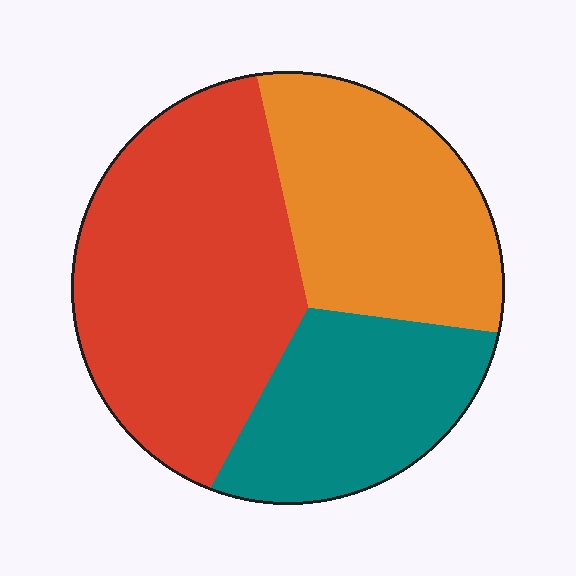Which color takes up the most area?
Red, at roughly 45%.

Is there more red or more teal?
Red.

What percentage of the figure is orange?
Orange takes up between a quarter and a half of the figure.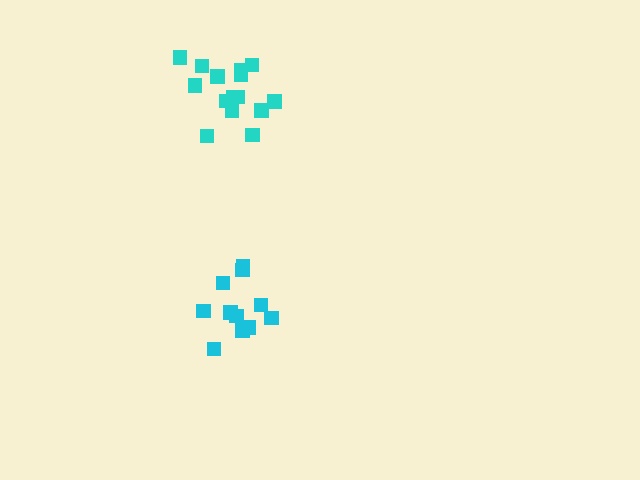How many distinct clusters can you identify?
There are 2 distinct clusters.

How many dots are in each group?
Group 1: 12 dots, Group 2: 15 dots (27 total).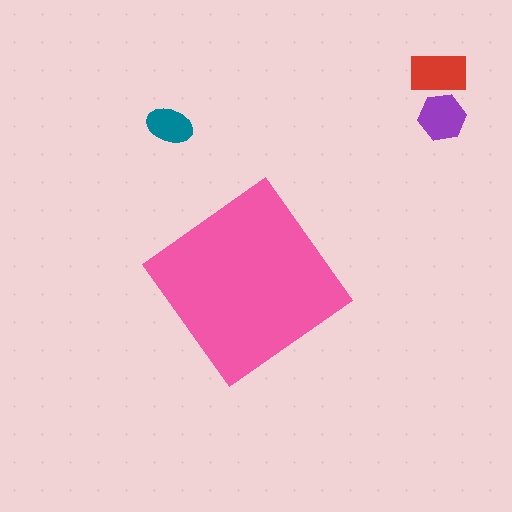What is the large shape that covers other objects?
A pink diamond.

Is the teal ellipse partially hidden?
No, the teal ellipse is fully visible.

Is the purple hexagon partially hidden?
No, the purple hexagon is fully visible.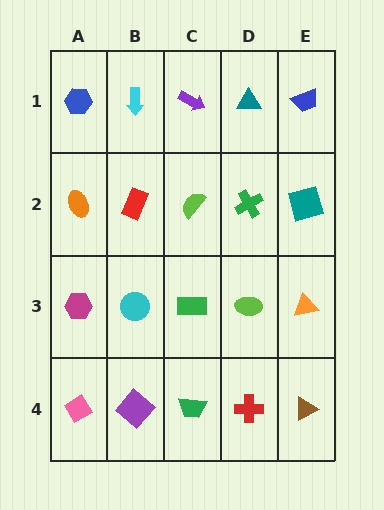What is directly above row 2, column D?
A teal triangle.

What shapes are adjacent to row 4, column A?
A magenta hexagon (row 3, column A), a purple diamond (row 4, column B).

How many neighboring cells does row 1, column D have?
3.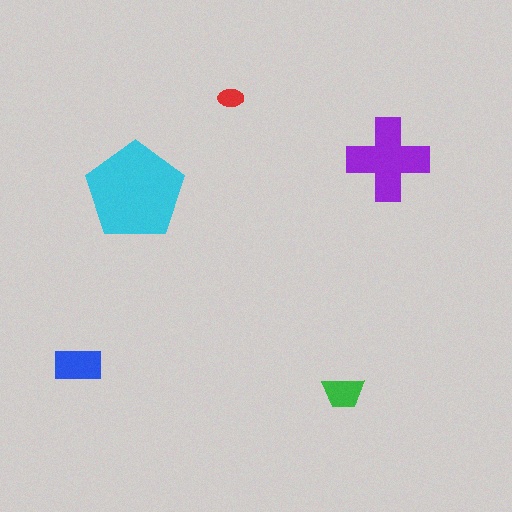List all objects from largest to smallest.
The cyan pentagon, the purple cross, the blue rectangle, the green trapezoid, the red ellipse.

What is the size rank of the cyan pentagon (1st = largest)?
1st.